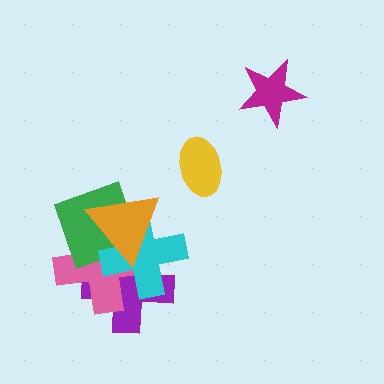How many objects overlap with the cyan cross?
4 objects overlap with the cyan cross.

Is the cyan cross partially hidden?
Yes, it is partially covered by another shape.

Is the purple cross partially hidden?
Yes, it is partially covered by another shape.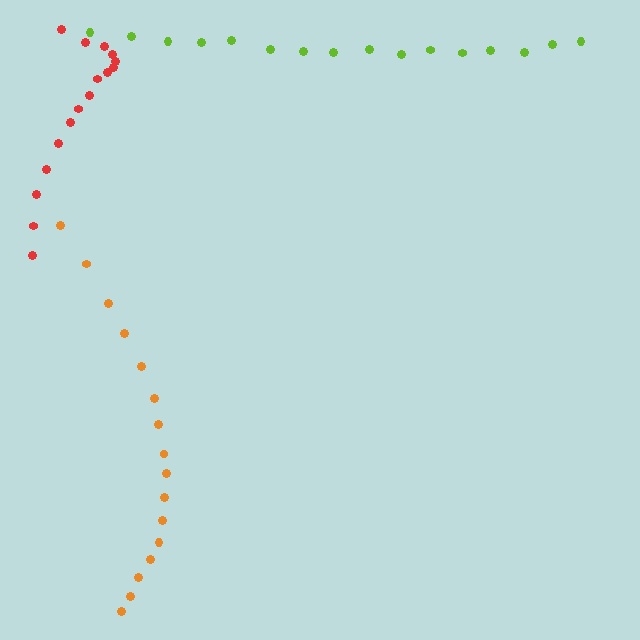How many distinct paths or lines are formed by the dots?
There are 3 distinct paths.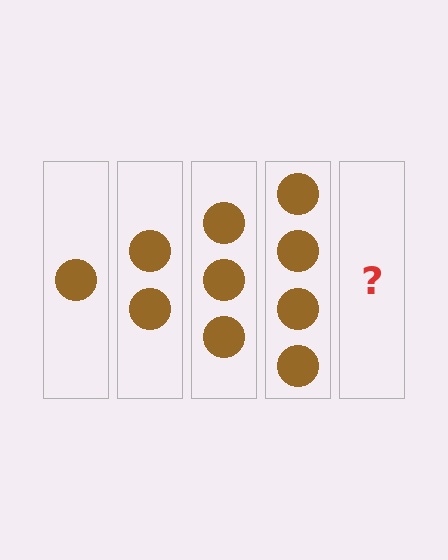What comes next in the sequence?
The next element should be 5 circles.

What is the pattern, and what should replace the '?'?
The pattern is that each step adds one more circle. The '?' should be 5 circles.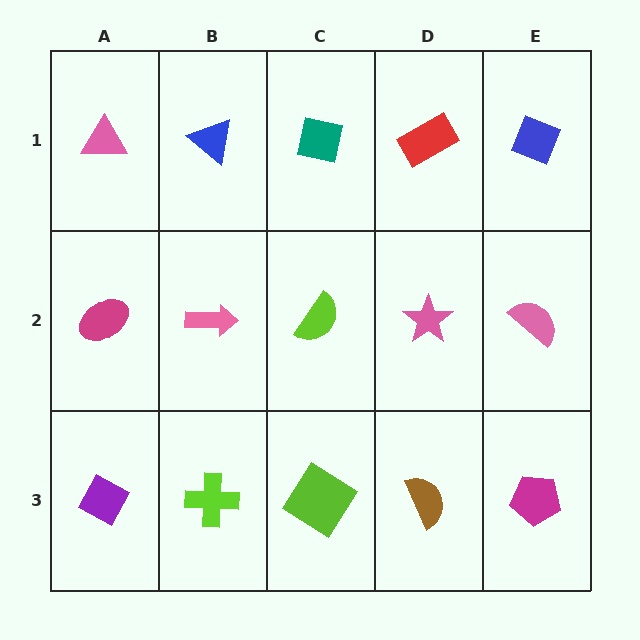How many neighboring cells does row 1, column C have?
3.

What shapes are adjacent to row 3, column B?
A pink arrow (row 2, column B), a purple diamond (row 3, column A), a lime diamond (row 3, column C).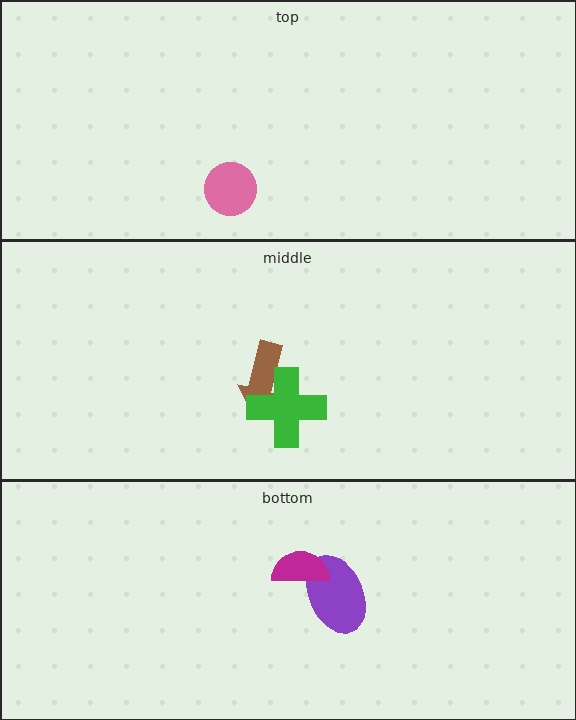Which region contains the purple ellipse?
The bottom region.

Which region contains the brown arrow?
The middle region.